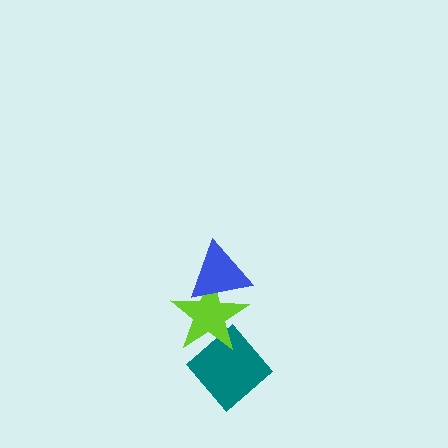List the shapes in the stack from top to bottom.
From top to bottom: the blue triangle, the lime star, the teal diamond.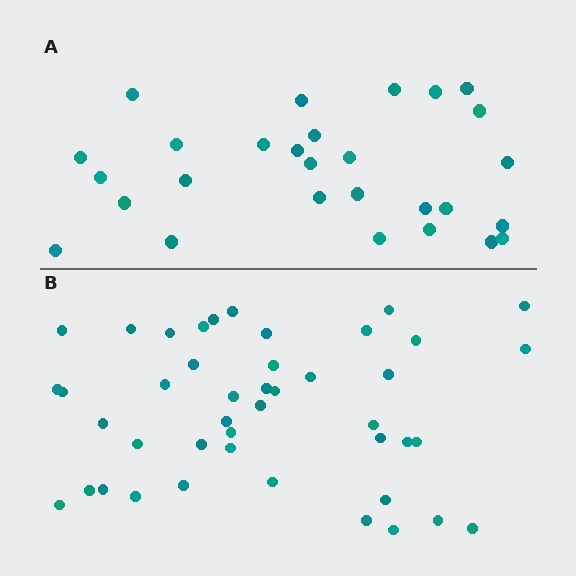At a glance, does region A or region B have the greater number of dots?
Region B (the bottom region) has more dots.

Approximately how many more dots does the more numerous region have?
Region B has approximately 15 more dots than region A.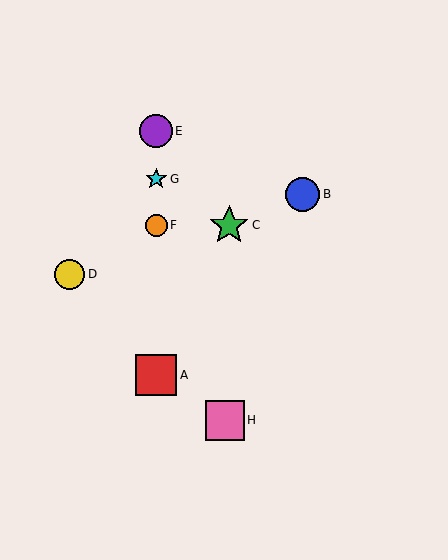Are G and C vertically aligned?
No, G is at x≈156 and C is at x≈229.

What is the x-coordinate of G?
Object G is at x≈156.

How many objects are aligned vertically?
4 objects (A, E, F, G) are aligned vertically.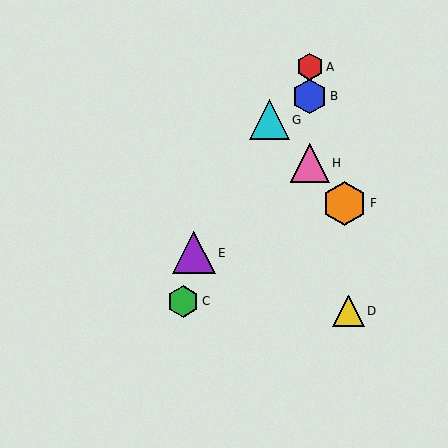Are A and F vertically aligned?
No, A is at x≈310 and F is at x≈345.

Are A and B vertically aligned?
Yes, both are at x≈310.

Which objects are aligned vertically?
Objects A, B, H are aligned vertically.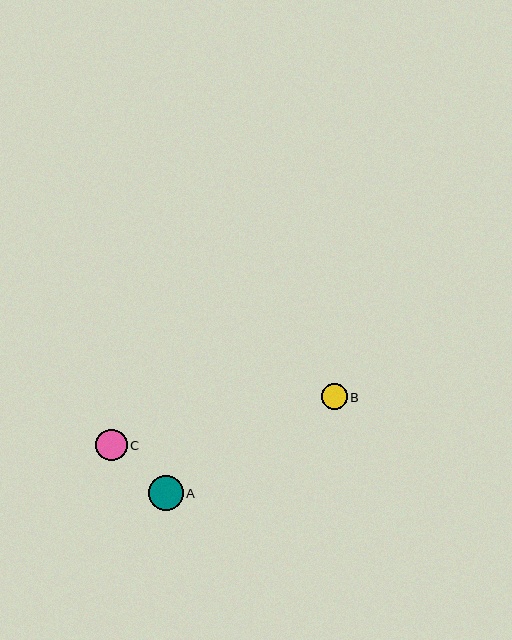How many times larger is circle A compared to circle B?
Circle A is approximately 1.4 times the size of circle B.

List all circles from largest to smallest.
From largest to smallest: A, C, B.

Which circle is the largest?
Circle A is the largest with a size of approximately 35 pixels.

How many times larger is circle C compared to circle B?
Circle C is approximately 1.2 times the size of circle B.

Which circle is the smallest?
Circle B is the smallest with a size of approximately 25 pixels.